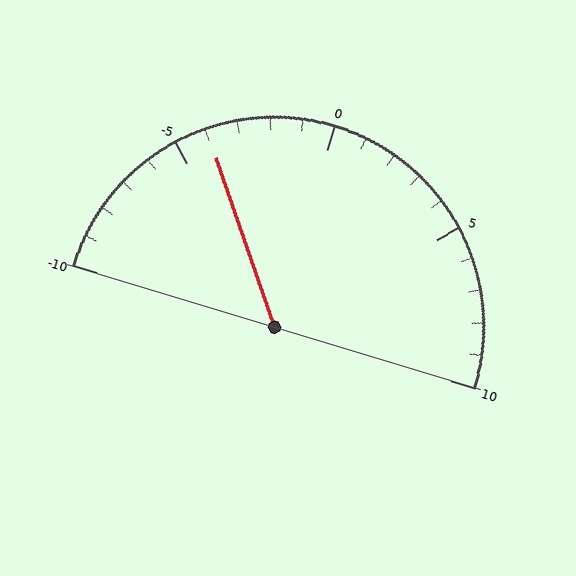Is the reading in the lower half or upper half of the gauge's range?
The reading is in the lower half of the range (-10 to 10).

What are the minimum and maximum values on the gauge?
The gauge ranges from -10 to 10.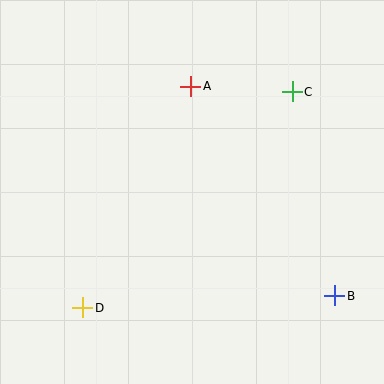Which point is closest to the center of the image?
Point A at (191, 86) is closest to the center.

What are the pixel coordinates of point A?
Point A is at (191, 86).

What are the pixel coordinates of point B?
Point B is at (335, 296).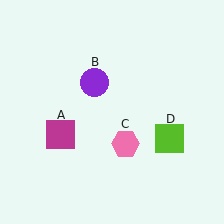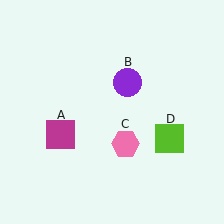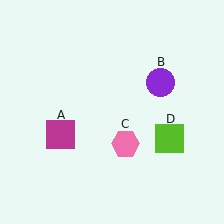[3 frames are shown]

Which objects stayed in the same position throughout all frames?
Magenta square (object A) and pink hexagon (object C) and lime square (object D) remained stationary.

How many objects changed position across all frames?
1 object changed position: purple circle (object B).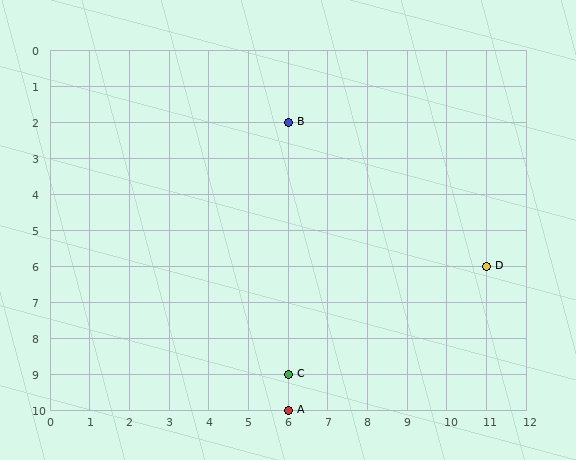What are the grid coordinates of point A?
Point A is at grid coordinates (6, 10).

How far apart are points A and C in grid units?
Points A and C are 1 row apart.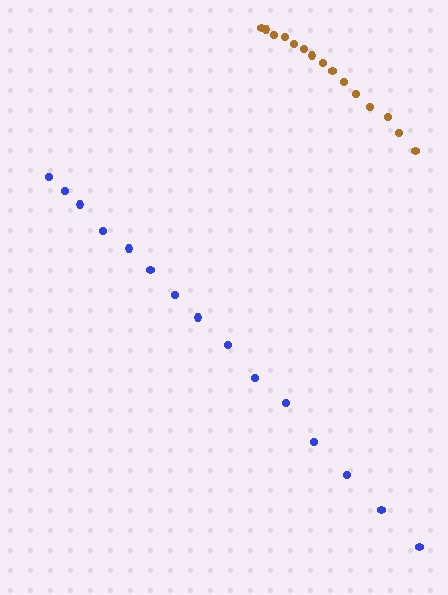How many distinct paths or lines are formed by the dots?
There are 2 distinct paths.